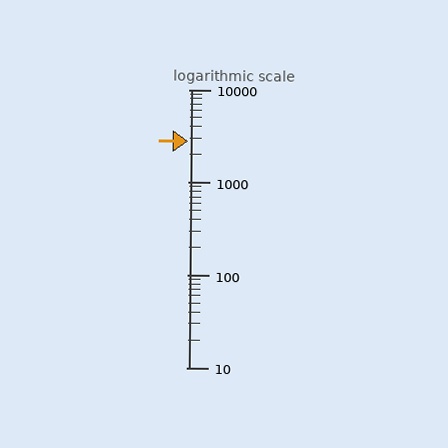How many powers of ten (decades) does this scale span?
The scale spans 3 decades, from 10 to 10000.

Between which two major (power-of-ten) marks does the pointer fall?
The pointer is between 1000 and 10000.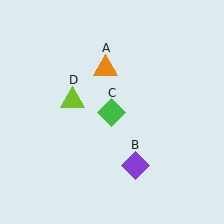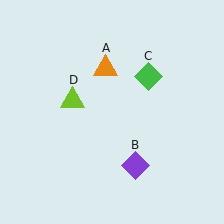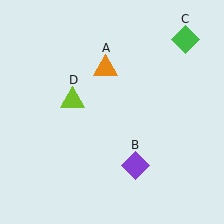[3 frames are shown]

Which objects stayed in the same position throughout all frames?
Orange triangle (object A) and purple diamond (object B) and lime triangle (object D) remained stationary.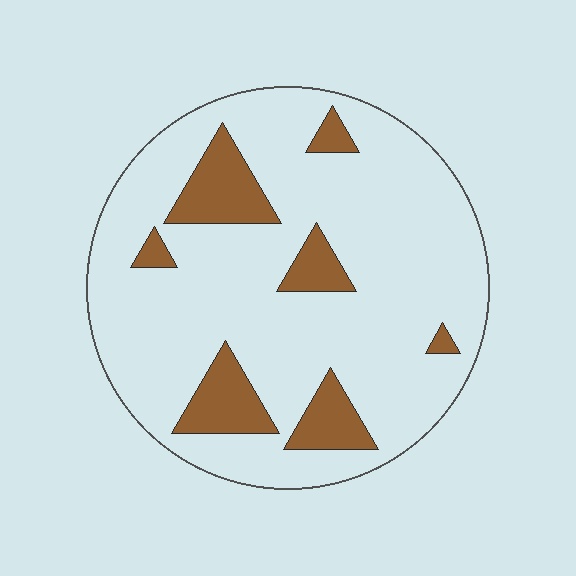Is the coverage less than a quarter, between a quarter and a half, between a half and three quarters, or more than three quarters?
Less than a quarter.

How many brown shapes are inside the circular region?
7.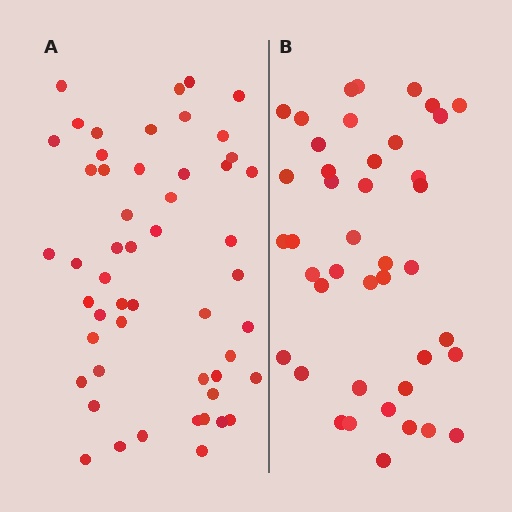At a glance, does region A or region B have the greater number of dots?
Region A (the left region) has more dots.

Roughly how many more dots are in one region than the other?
Region A has roughly 10 or so more dots than region B.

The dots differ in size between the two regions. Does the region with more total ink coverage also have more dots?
No. Region B has more total ink coverage because its dots are larger, but region A actually contains more individual dots. Total area can be misleading — the number of items is what matters here.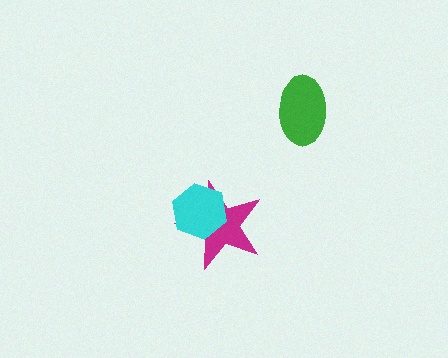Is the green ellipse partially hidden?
No, no other shape covers it.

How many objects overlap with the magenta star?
1 object overlaps with the magenta star.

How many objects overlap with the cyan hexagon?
1 object overlaps with the cyan hexagon.